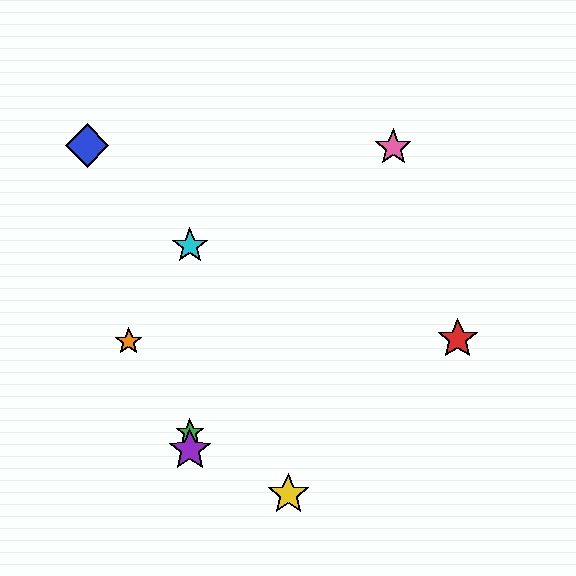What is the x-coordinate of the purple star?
The purple star is at x≈190.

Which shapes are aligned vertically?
The green star, the purple star, the cyan star are aligned vertically.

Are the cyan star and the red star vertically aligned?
No, the cyan star is at x≈190 and the red star is at x≈458.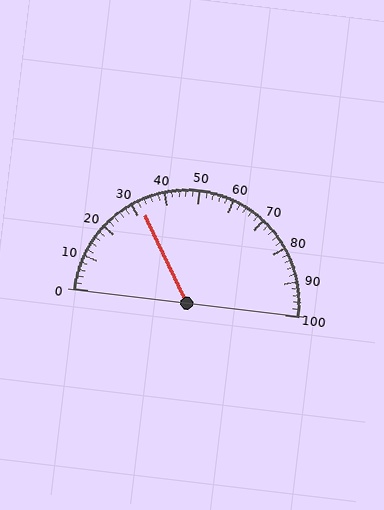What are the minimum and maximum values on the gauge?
The gauge ranges from 0 to 100.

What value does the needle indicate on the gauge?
The needle indicates approximately 32.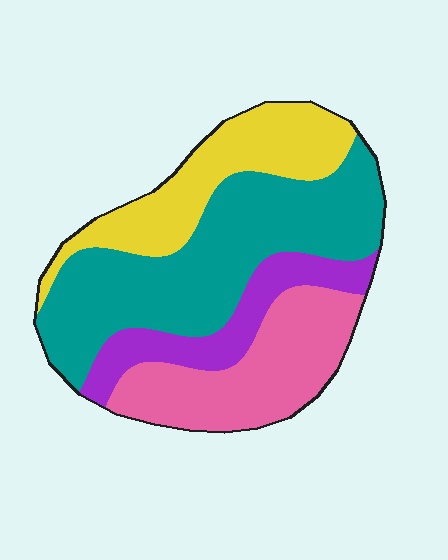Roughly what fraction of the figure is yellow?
Yellow takes up less than a quarter of the figure.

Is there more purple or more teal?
Teal.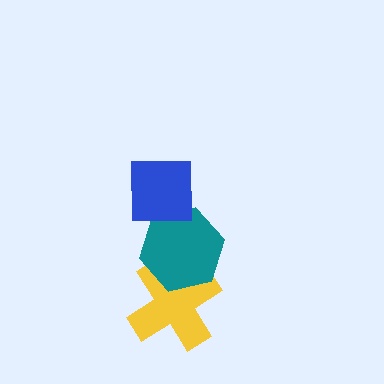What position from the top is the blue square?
The blue square is 1st from the top.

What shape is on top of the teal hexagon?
The blue square is on top of the teal hexagon.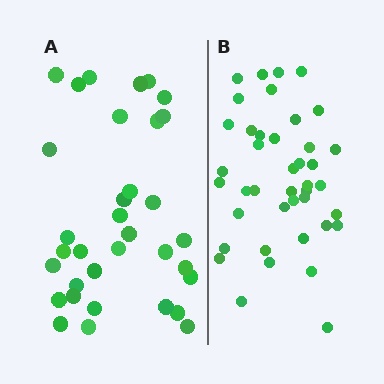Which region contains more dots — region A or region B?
Region B (the right region) has more dots.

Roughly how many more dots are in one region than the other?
Region B has roughly 8 or so more dots than region A.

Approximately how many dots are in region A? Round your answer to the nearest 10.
About 30 dots. (The exact count is 34, which rounds to 30.)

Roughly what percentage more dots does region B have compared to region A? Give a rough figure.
About 20% more.